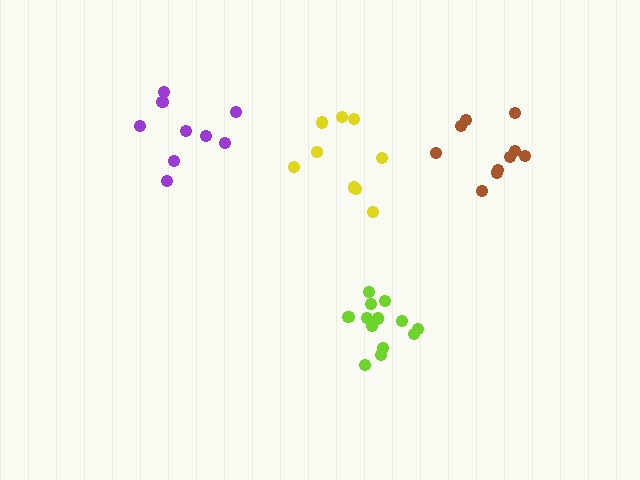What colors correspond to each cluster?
The clusters are colored: lime, brown, yellow, purple.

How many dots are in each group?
Group 1: 13 dots, Group 2: 10 dots, Group 3: 9 dots, Group 4: 9 dots (41 total).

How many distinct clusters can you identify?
There are 4 distinct clusters.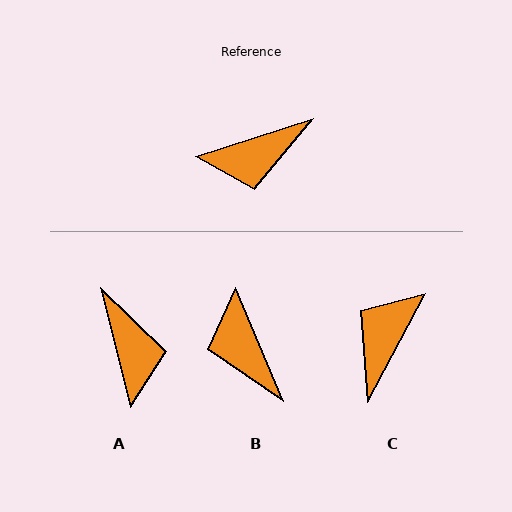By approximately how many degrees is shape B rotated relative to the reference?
Approximately 85 degrees clockwise.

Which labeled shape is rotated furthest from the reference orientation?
C, about 136 degrees away.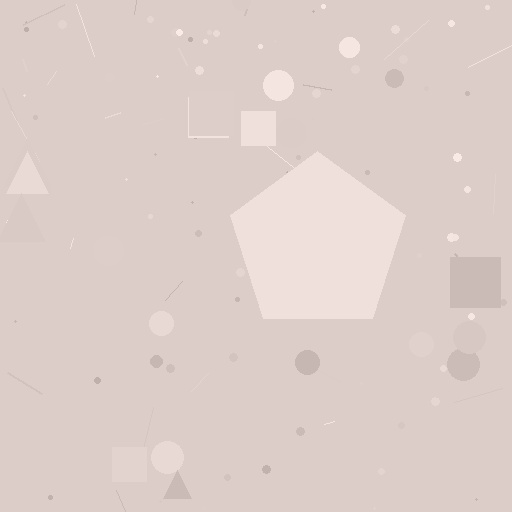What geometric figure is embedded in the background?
A pentagon is embedded in the background.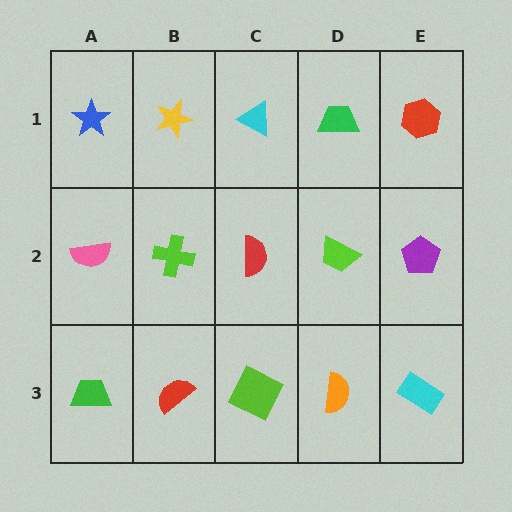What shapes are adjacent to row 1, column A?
A pink semicircle (row 2, column A), a yellow star (row 1, column B).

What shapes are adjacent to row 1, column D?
A lime trapezoid (row 2, column D), a cyan triangle (row 1, column C), a red hexagon (row 1, column E).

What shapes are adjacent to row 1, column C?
A red semicircle (row 2, column C), a yellow star (row 1, column B), a green trapezoid (row 1, column D).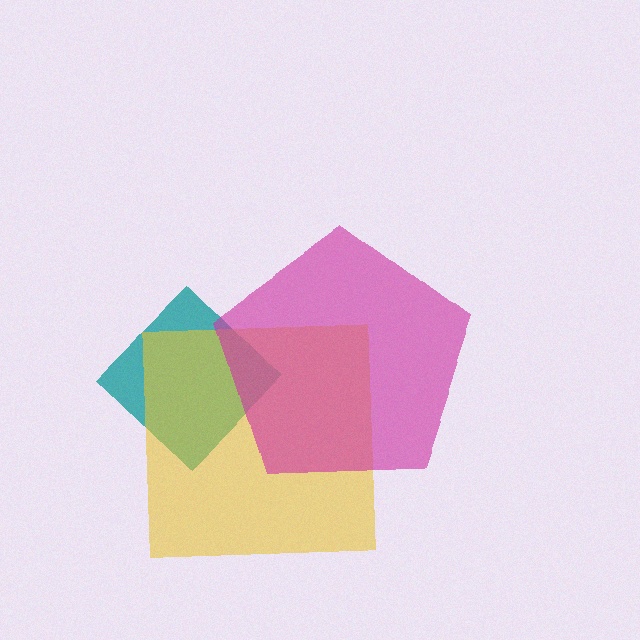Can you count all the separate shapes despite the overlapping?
Yes, there are 3 separate shapes.